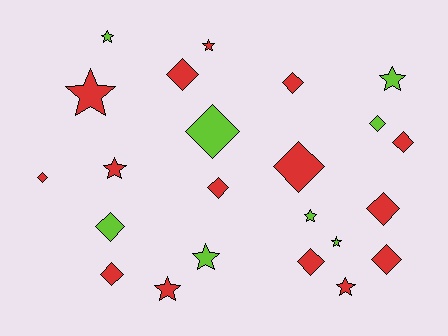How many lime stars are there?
There are 5 lime stars.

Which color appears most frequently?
Red, with 15 objects.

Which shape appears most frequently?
Diamond, with 13 objects.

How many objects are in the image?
There are 23 objects.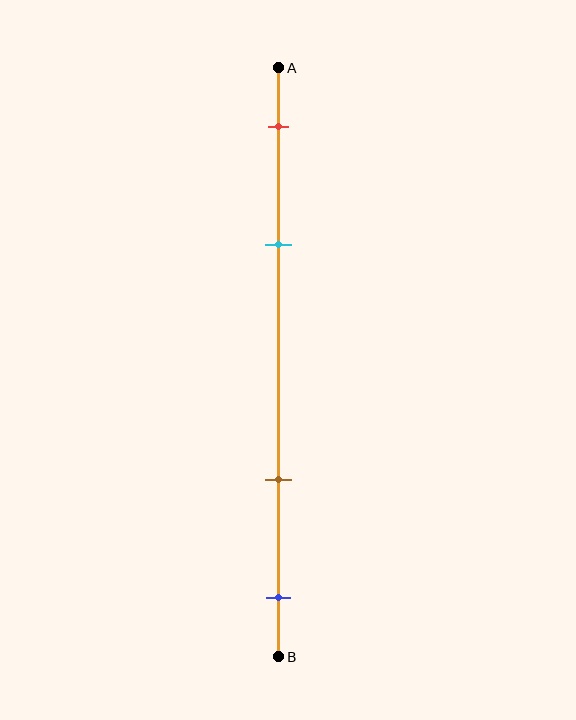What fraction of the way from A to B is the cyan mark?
The cyan mark is approximately 30% (0.3) of the way from A to B.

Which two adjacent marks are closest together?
The red and cyan marks are the closest adjacent pair.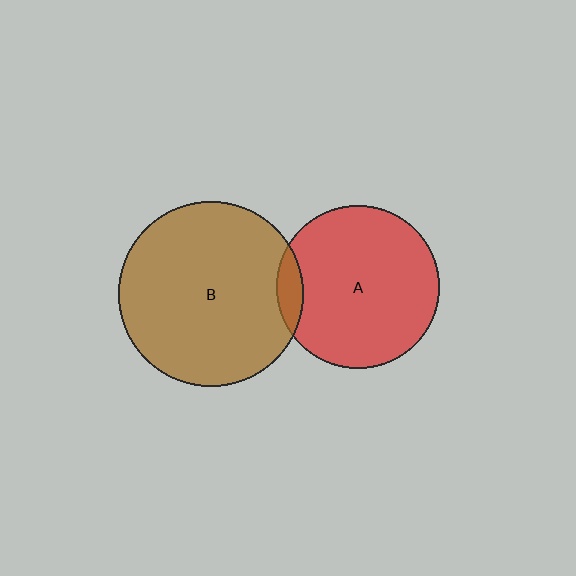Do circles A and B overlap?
Yes.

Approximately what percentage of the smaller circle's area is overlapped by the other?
Approximately 10%.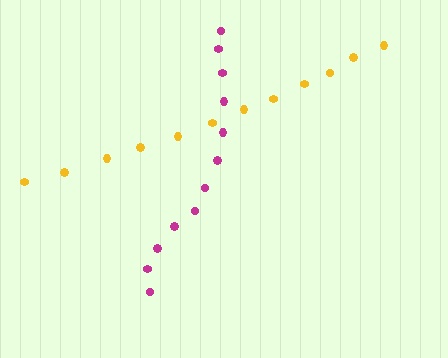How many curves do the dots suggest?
There are 2 distinct paths.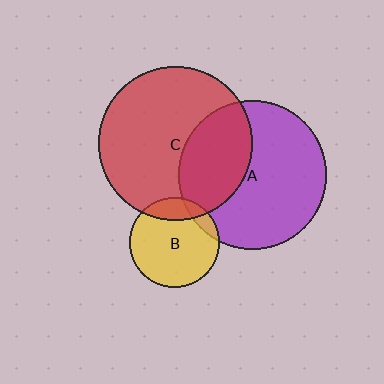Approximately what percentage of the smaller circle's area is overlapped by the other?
Approximately 10%.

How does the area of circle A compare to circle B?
Approximately 2.7 times.